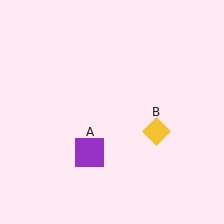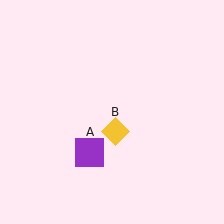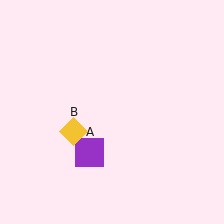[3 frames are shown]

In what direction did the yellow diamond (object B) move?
The yellow diamond (object B) moved left.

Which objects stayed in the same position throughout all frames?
Purple square (object A) remained stationary.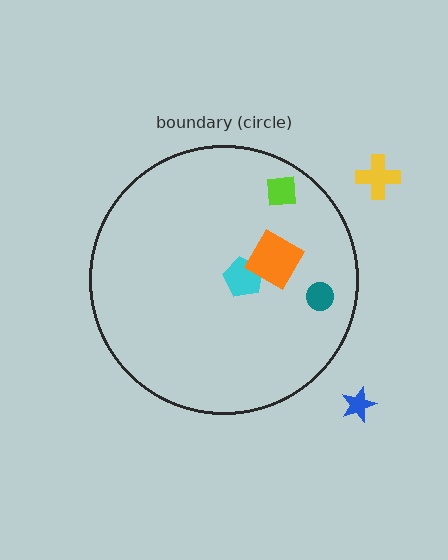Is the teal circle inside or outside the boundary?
Inside.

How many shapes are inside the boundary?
4 inside, 2 outside.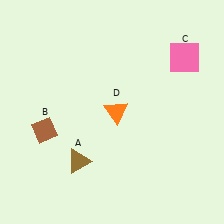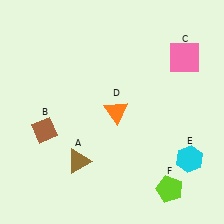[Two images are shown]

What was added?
A cyan hexagon (E), a lime pentagon (F) were added in Image 2.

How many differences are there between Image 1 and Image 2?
There are 2 differences between the two images.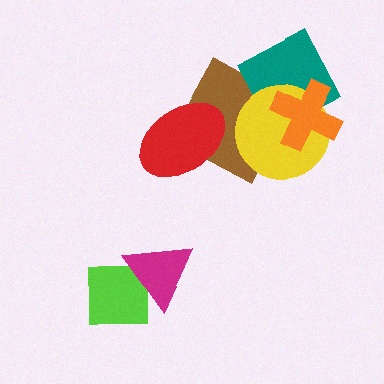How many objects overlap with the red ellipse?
1 object overlaps with the red ellipse.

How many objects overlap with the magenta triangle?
1 object overlaps with the magenta triangle.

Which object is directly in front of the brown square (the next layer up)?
The teal square is directly in front of the brown square.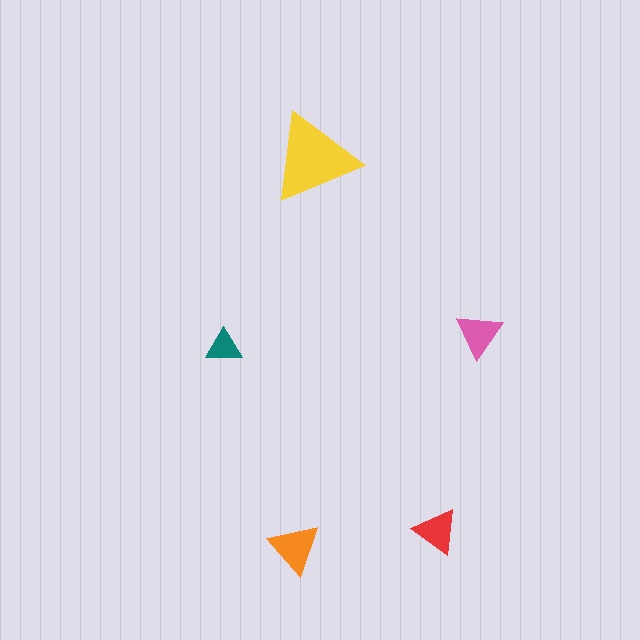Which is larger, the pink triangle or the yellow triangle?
The yellow one.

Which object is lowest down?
The orange triangle is bottommost.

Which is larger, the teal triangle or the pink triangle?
The pink one.